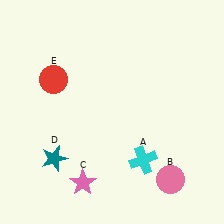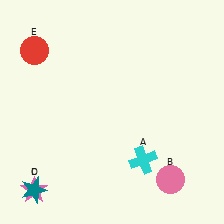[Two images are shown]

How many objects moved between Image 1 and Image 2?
3 objects moved between the two images.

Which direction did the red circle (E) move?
The red circle (E) moved up.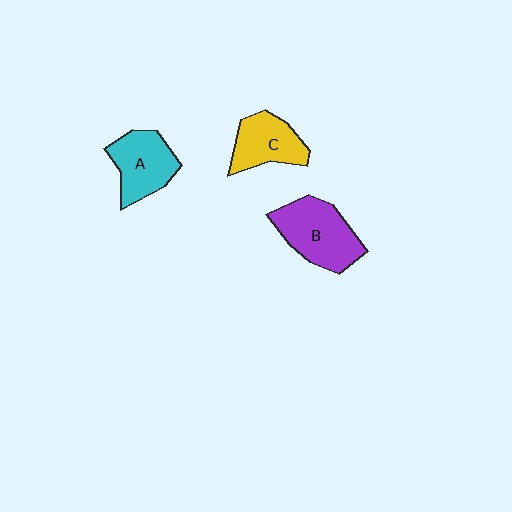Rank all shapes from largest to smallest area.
From largest to smallest: B (purple), A (cyan), C (yellow).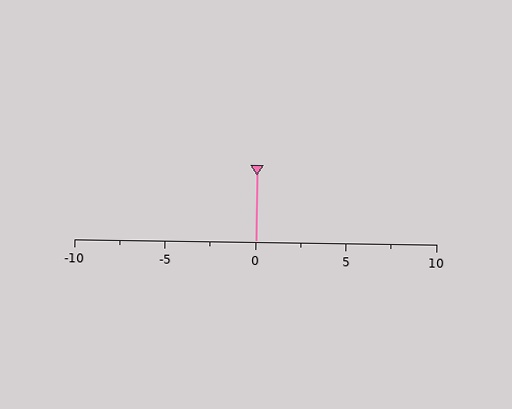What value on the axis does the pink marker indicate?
The marker indicates approximately 0.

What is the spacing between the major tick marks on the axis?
The major ticks are spaced 5 apart.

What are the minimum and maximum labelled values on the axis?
The axis runs from -10 to 10.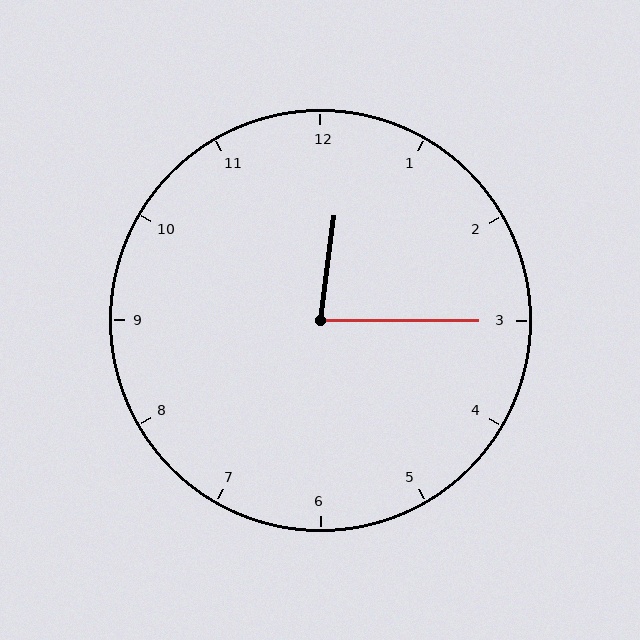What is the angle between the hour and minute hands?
Approximately 82 degrees.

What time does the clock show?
12:15.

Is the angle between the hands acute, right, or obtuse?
It is acute.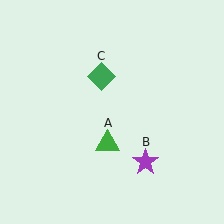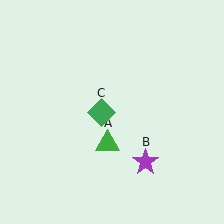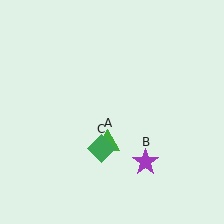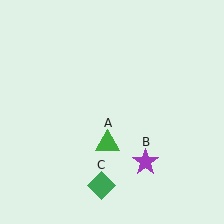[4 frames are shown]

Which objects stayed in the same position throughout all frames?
Green triangle (object A) and purple star (object B) remained stationary.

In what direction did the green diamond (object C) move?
The green diamond (object C) moved down.